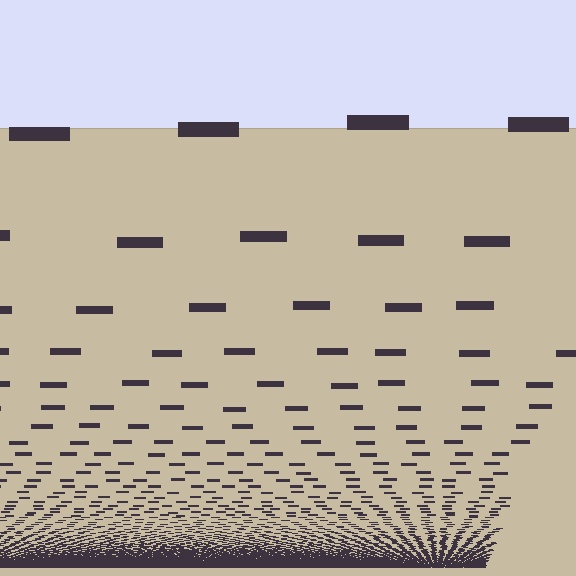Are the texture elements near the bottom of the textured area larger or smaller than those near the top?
Smaller. The gradient is inverted — elements near the bottom are smaller and denser.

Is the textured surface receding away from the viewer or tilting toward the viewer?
The surface appears to tilt toward the viewer. Texture elements get larger and sparser toward the top.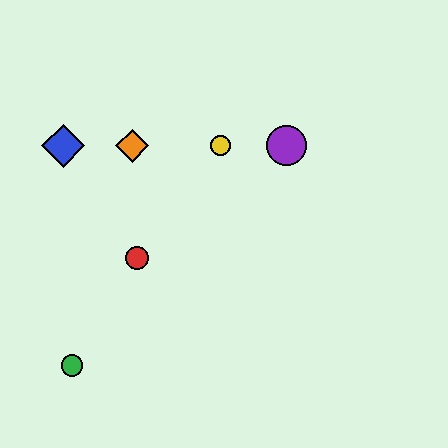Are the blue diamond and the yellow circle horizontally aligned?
Yes, both are at y≈146.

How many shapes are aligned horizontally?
4 shapes (the blue diamond, the yellow circle, the purple circle, the orange diamond) are aligned horizontally.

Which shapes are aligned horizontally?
The blue diamond, the yellow circle, the purple circle, the orange diamond are aligned horizontally.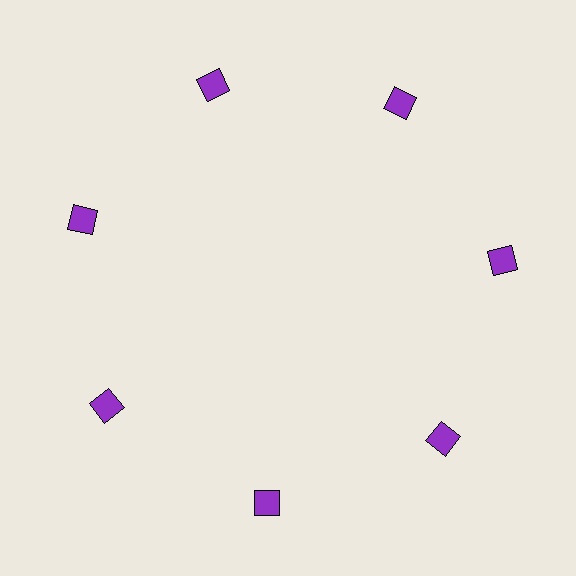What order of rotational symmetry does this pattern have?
This pattern has 7-fold rotational symmetry.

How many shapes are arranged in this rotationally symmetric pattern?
There are 7 shapes, arranged in 7 groups of 1.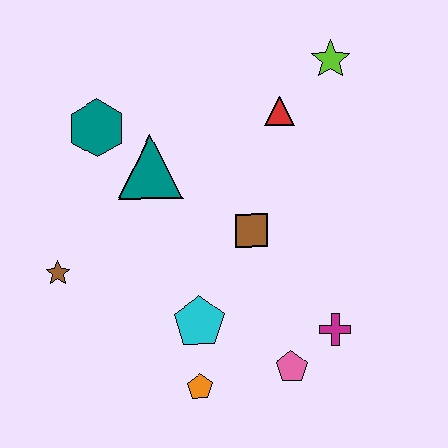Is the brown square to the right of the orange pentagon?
Yes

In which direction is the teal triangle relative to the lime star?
The teal triangle is to the left of the lime star.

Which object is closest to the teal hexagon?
The teal triangle is closest to the teal hexagon.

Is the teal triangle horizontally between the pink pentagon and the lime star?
No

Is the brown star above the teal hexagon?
No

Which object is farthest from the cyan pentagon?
The lime star is farthest from the cyan pentagon.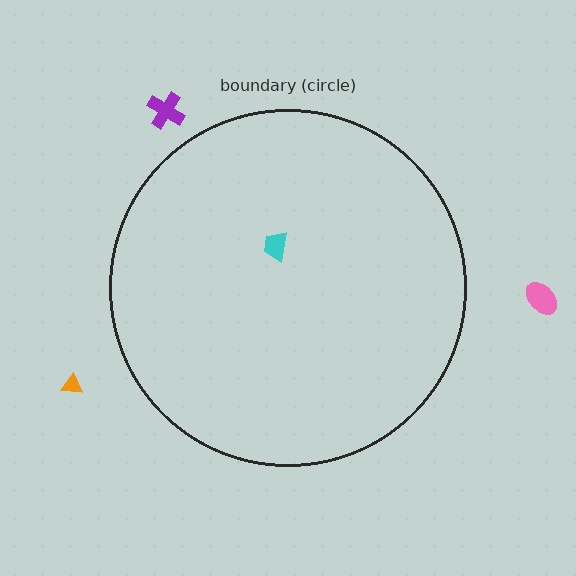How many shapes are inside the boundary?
1 inside, 3 outside.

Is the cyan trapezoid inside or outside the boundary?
Inside.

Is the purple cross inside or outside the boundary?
Outside.